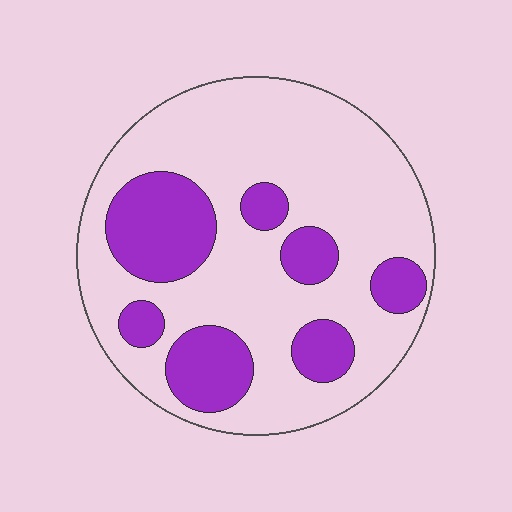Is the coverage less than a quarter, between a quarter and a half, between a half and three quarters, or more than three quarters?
Between a quarter and a half.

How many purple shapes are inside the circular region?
7.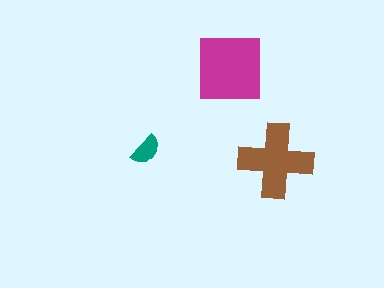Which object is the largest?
The magenta square.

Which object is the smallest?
The teal semicircle.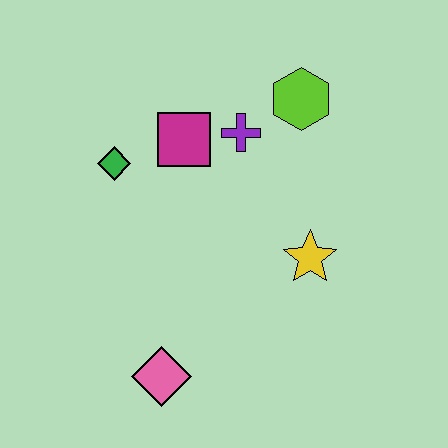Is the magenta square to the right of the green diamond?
Yes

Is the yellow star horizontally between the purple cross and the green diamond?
No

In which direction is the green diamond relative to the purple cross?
The green diamond is to the left of the purple cross.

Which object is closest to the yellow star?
The purple cross is closest to the yellow star.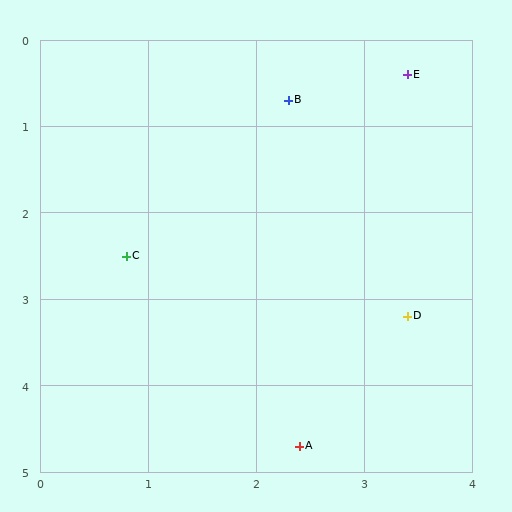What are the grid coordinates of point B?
Point B is at approximately (2.3, 0.7).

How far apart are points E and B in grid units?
Points E and B are about 1.1 grid units apart.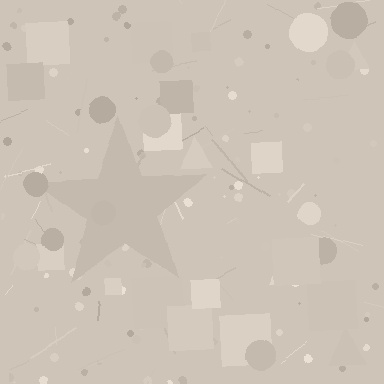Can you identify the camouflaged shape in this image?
The camouflaged shape is a star.